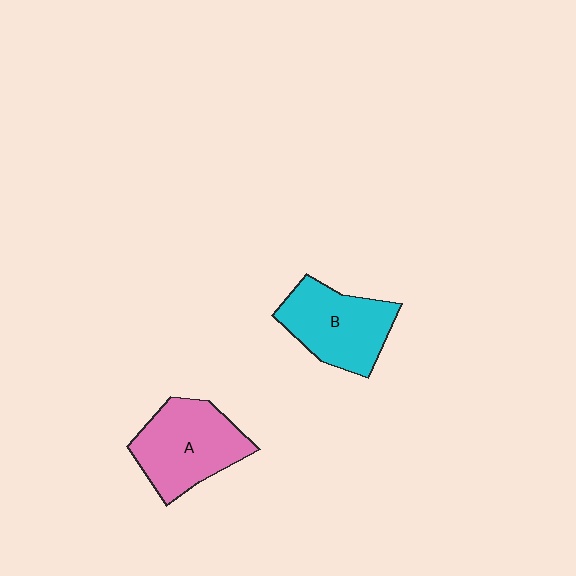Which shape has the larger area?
Shape A (pink).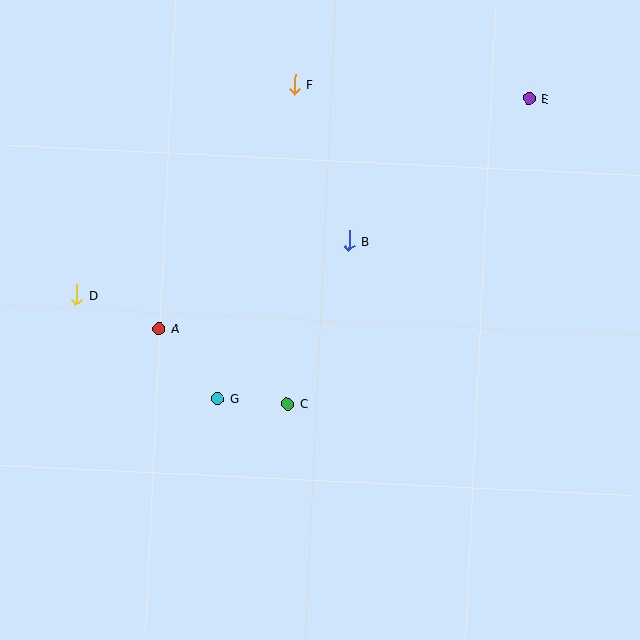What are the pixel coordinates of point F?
Point F is at (294, 84).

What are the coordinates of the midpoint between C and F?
The midpoint between C and F is at (291, 244).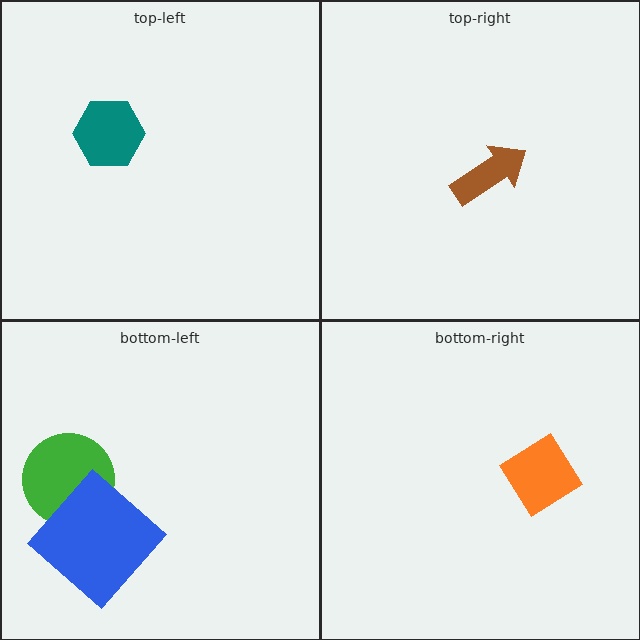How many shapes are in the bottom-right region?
1.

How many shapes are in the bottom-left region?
2.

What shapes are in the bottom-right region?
The orange diamond.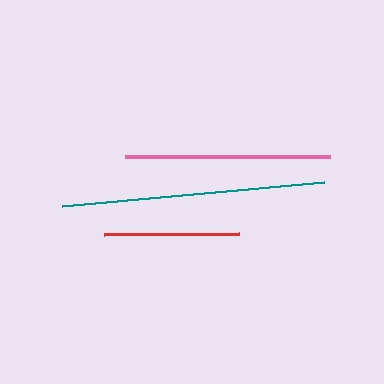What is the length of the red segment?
The red segment is approximately 135 pixels long.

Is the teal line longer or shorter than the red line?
The teal line is longer than the red line.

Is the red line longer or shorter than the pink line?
The pink line is longer than the red line.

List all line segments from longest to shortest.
From longest to shortest: teal, pink, red.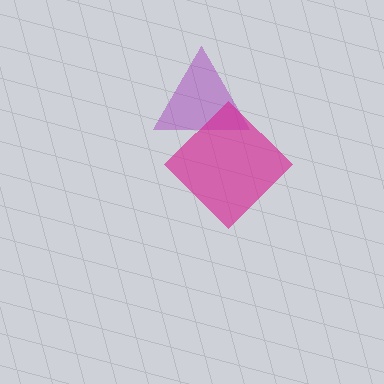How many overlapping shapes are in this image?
There are 2 overlapping shapes in the image.